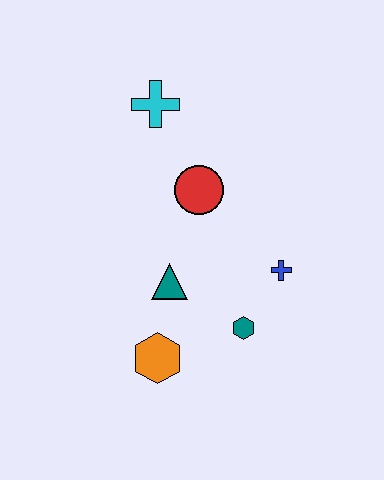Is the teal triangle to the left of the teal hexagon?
Yes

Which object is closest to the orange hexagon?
The teal triangle is closest to the orange hexagon.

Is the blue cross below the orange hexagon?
No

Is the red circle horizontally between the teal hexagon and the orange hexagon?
Yes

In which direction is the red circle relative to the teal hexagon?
The red circle is above the teal hexagon.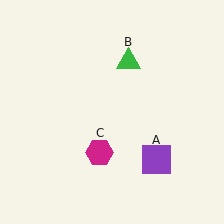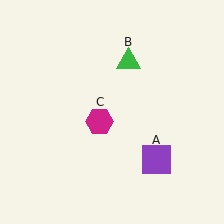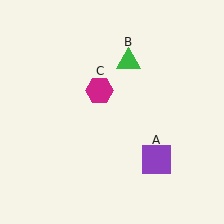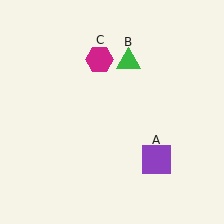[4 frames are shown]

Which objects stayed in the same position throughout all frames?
Purple square (object A) and green triangle (object B) remained stationary.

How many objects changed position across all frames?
1 object changed position: magenta hexagon (object C).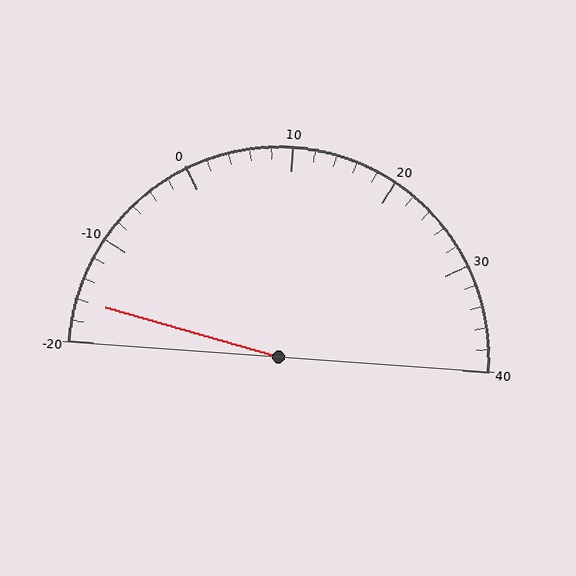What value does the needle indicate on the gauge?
The needle indicates approximately -16.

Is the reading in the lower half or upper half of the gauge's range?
The reading is in the lower half of the range (-20 to 40).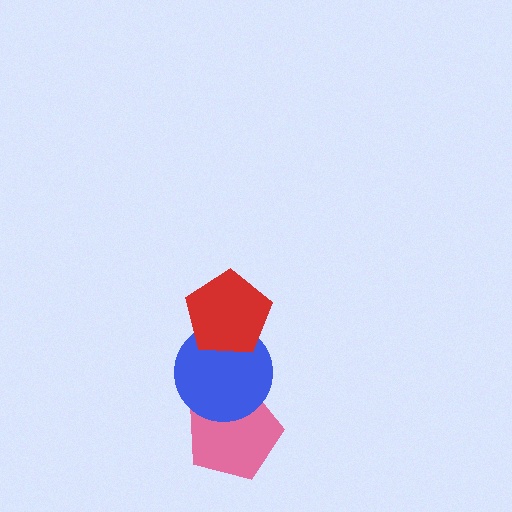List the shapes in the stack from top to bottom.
From top to bottom: the red pentagon, the blue circle, the pink pentagon.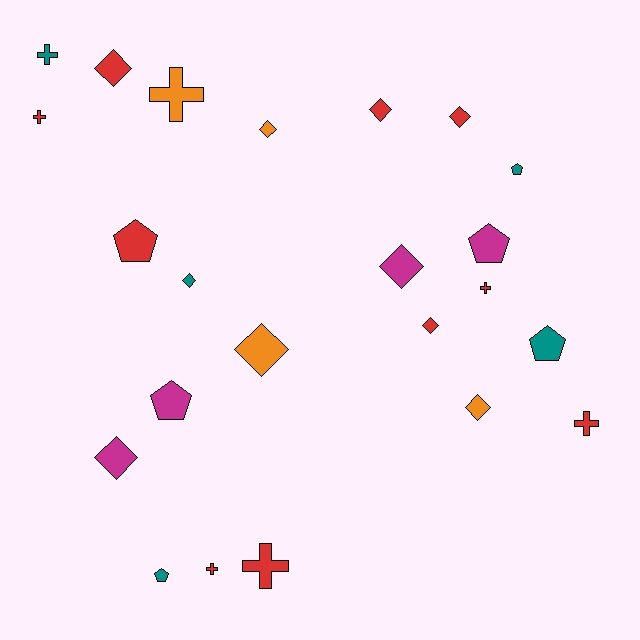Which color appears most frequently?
Red, with 10 objects.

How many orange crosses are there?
There is 1 orange cross.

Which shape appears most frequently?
Diamond, with 10 objects.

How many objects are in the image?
There are 23 objects.